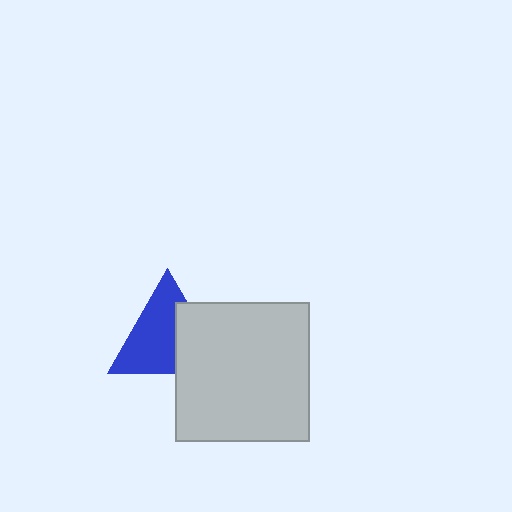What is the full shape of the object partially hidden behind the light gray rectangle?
The partially hidden object is a blue triangle.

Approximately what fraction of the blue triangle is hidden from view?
Roughly 36% of the blue triangle is hidden behind the light gray rectangle.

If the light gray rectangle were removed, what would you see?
You would see the complete blue triangle.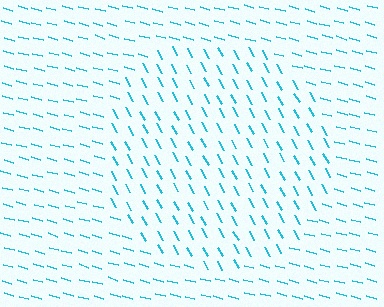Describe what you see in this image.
The image is filled with small cyan line segments. A circle region in the image has lines oriented differently from the surrounding lines, creating a visible texture boundary.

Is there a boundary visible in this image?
Yes, there is a texture boundary formed by a change in line orientation.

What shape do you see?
I see a circle.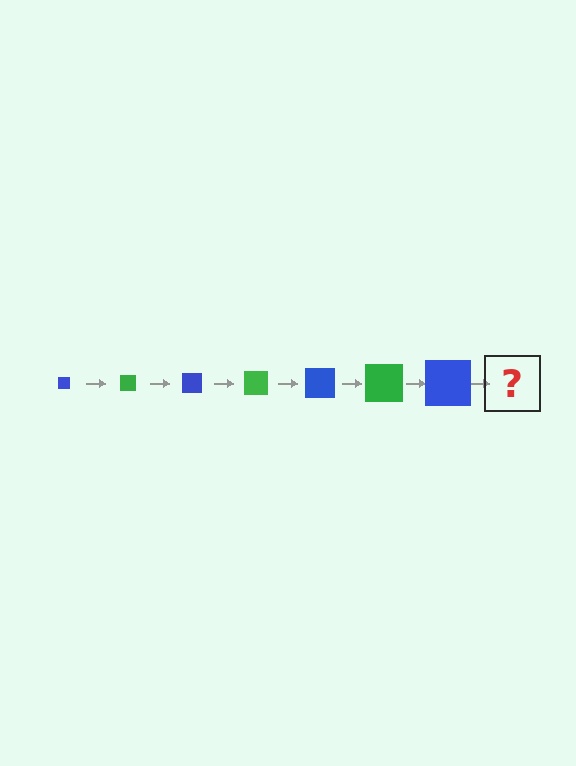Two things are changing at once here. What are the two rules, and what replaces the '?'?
The two rules are that the square grows larger each step and the color cycles through blue and green. The '?' should be a green square, larger than the previous one.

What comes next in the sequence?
The next element should be a green square, larger than the previous one.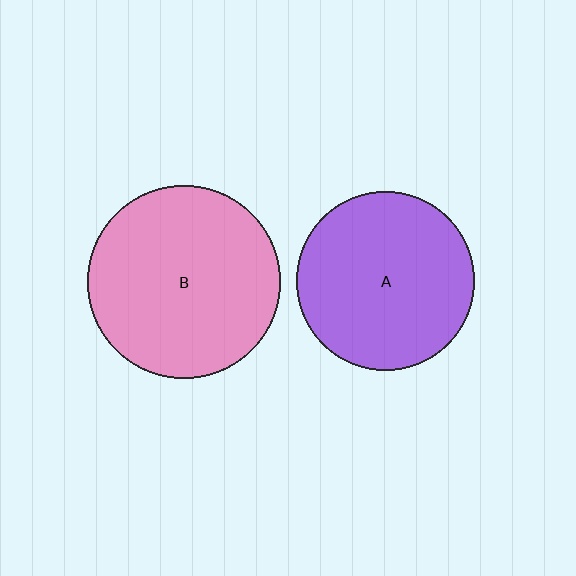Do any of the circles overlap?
No, none of the circles overlap.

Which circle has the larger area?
Circle B (pink).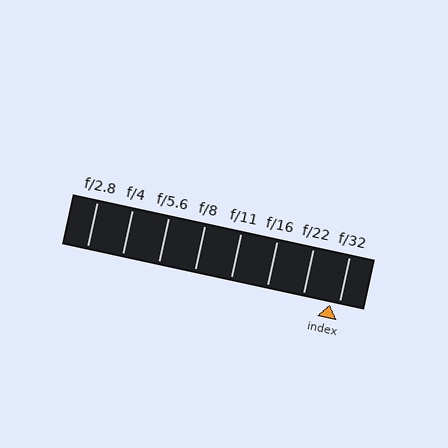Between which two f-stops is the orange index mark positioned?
The index mark is between f/22 and f/32.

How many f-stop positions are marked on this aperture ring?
There are 8 f-stop positions marked.